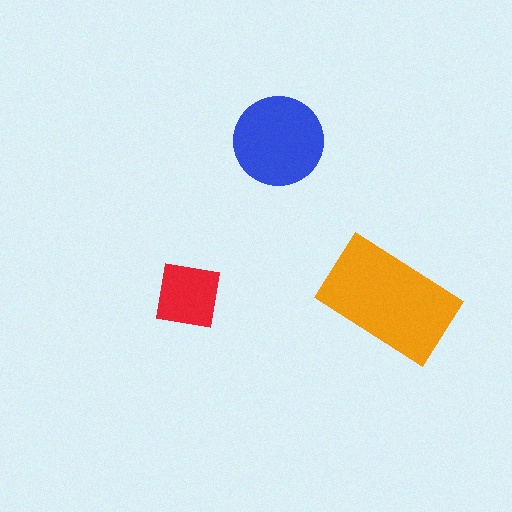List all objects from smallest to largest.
The red square, the blue circle, the orange rectangle.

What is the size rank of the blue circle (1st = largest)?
2nd.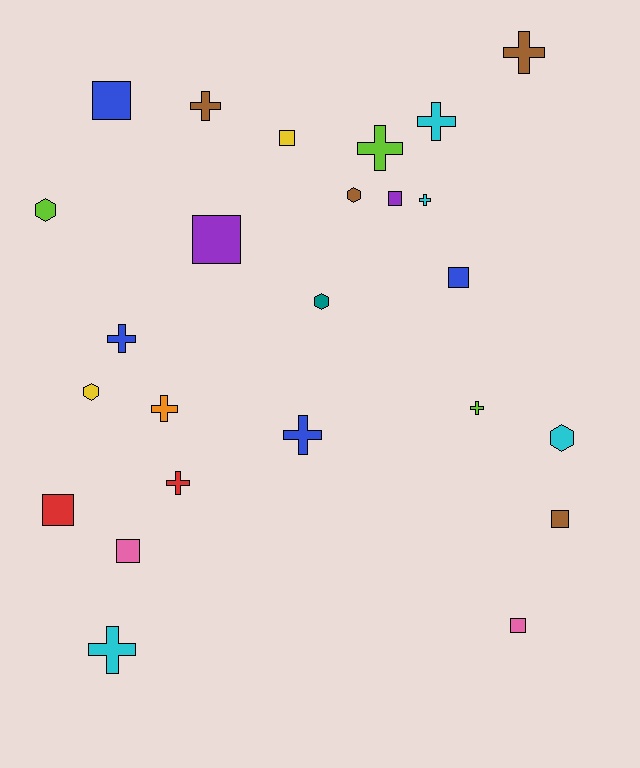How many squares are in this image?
There are 9 squares.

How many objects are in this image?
There are 25 objects.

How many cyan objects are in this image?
There are 4 cyan objects.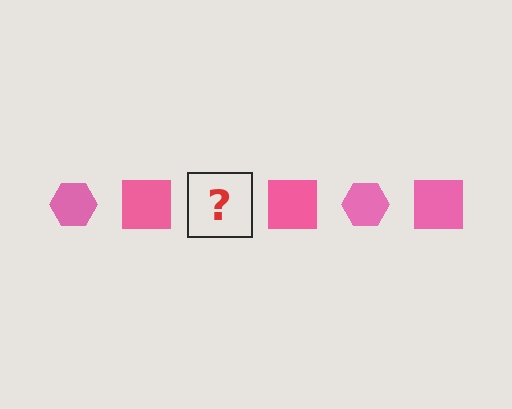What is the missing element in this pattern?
The missing element is a pink hexagon.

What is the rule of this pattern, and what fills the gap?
The rule is that the pattern cycles through hexagon, square shapes in pink. The gap should be filled with a pink hexagon.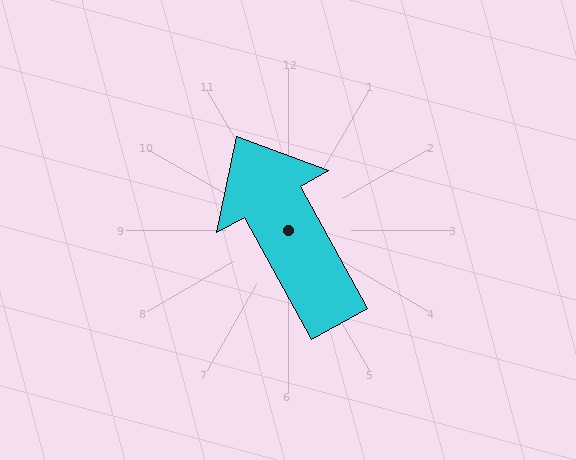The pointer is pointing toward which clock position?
Roughly 11 o'clock.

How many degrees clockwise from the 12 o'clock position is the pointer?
Approximately 331 degrees.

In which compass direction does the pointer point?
Northwest.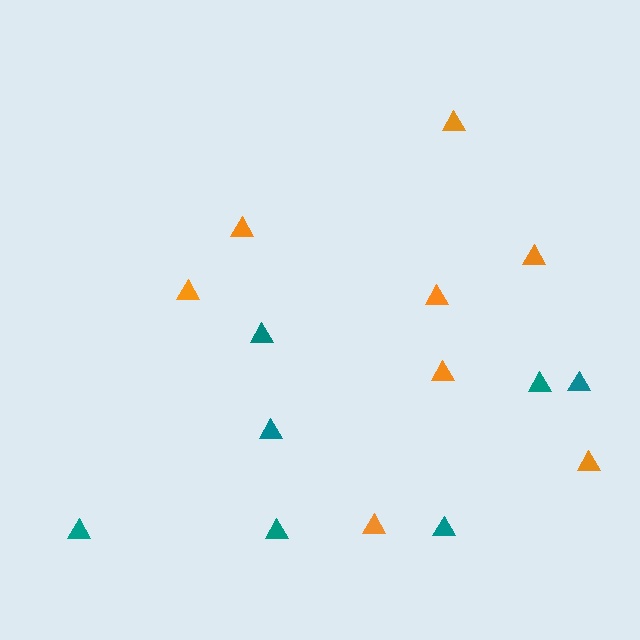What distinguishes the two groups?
There are 2 groups: one group of orange triangles (8) and one group of teal triangles (7).